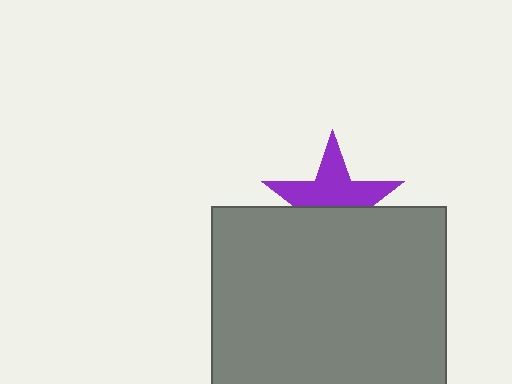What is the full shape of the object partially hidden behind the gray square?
The partially hidden object is a purple star.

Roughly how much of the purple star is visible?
About half of it is visible (roughly 55%).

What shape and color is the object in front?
The object in front is a gray square.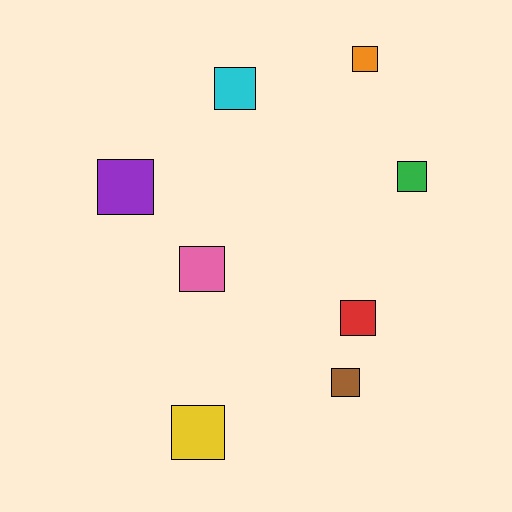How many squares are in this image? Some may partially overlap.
There are 8 squares.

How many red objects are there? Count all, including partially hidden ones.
There is 1 red object.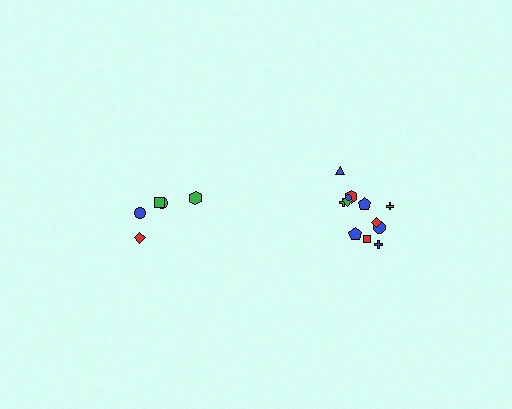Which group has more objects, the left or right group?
The right group.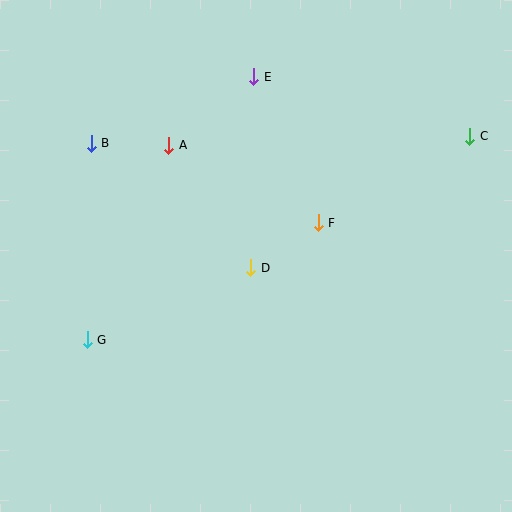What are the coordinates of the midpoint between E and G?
The midpoint between E and G is at (170, 208).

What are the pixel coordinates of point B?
Point B is at (91, 143).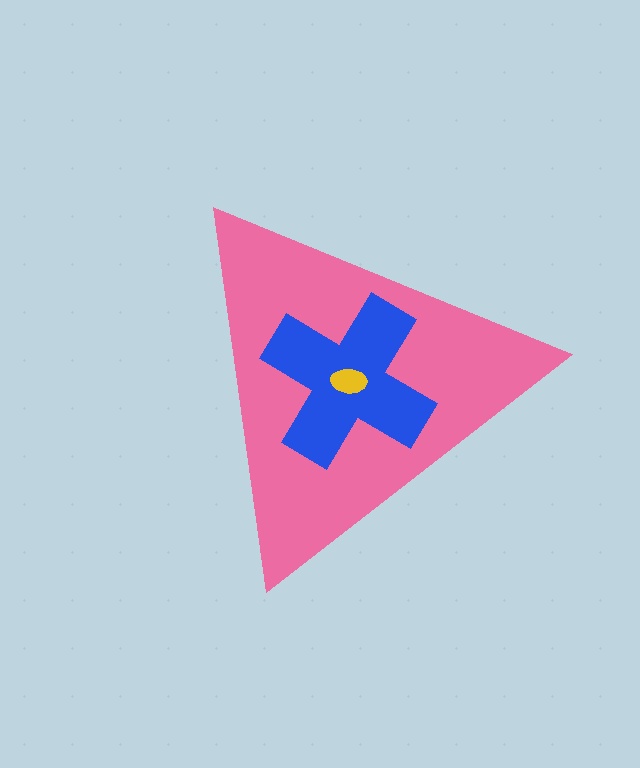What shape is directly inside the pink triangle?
The blue cross.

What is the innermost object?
The yellow ellipse.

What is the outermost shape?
The pink triangle.